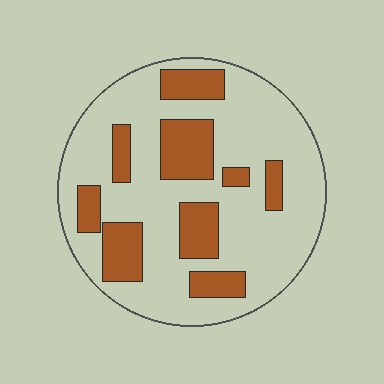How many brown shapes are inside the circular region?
9.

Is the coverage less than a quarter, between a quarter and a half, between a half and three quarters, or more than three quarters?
Between a quarter and a half.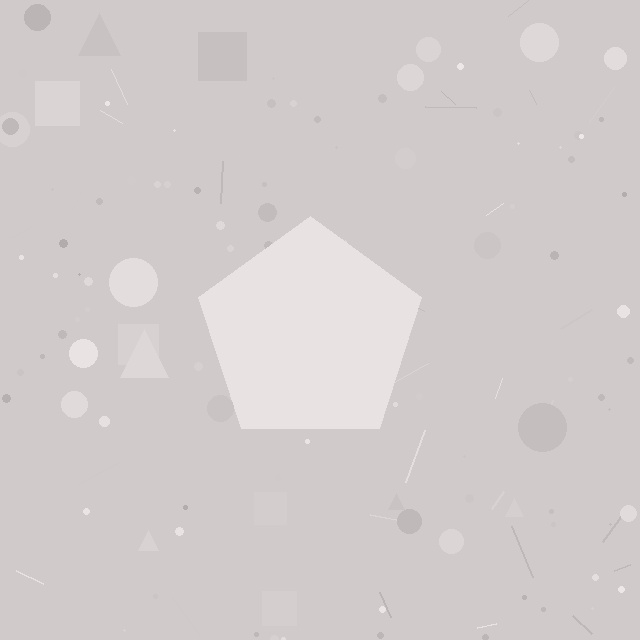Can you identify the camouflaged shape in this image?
The camouflaged shape is a pentagon.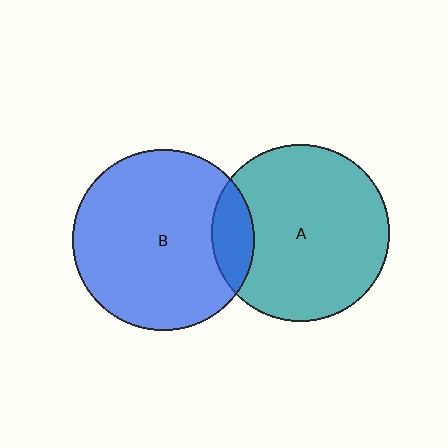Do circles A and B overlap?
Yes.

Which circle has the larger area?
Circle B (blue).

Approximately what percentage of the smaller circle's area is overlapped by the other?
Approximately 15%.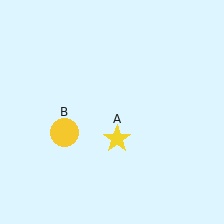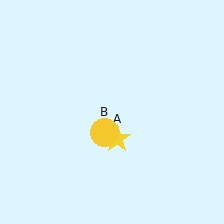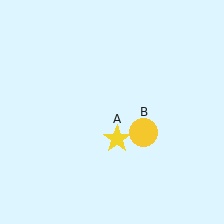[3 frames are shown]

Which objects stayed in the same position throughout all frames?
Yellow star (object A) remained stationary.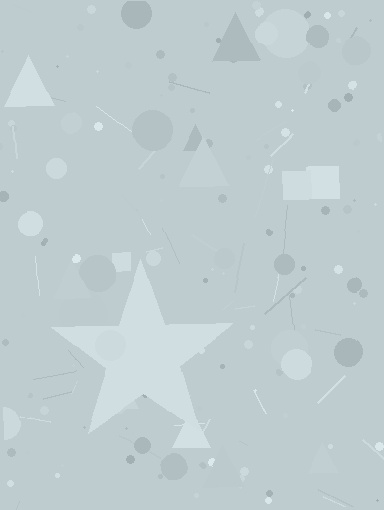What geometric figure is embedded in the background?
A star is embedded in the background.